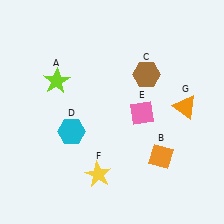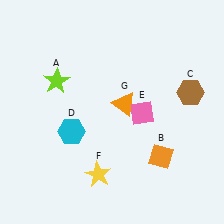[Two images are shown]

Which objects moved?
The objects that moved are: the brown hexagon (C), the orange triangle (G).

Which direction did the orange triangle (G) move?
The orange triangle (G) moved left.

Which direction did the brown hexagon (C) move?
The brown hexagon (C) moved right.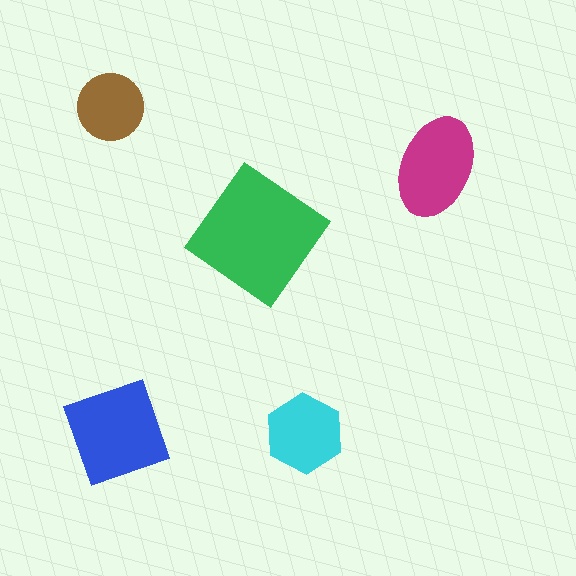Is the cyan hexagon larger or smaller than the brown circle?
Larger.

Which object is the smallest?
The brown circle.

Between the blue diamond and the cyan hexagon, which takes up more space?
The blue diamond.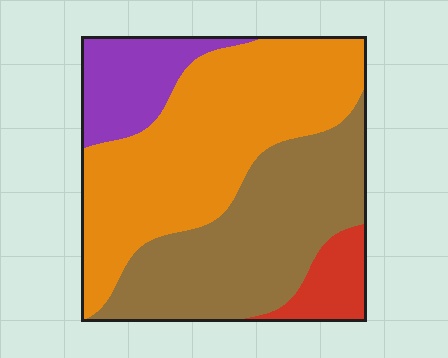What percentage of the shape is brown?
Brown takes up about three eighths (3/8) of the shape.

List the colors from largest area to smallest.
From largest to smallest: orange, brown, purple, red.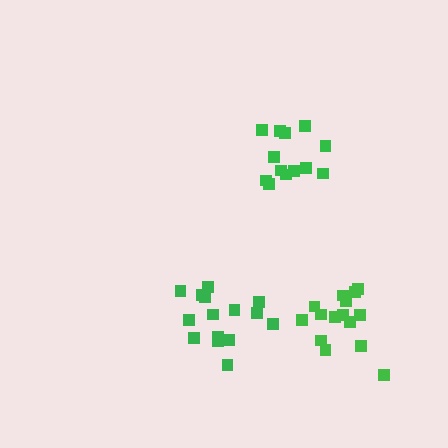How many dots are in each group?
Group 1: 13 dots, Group 2: 15 dots, Group 3: 15 dots (43 total).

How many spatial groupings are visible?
There are 3 spatial groupings.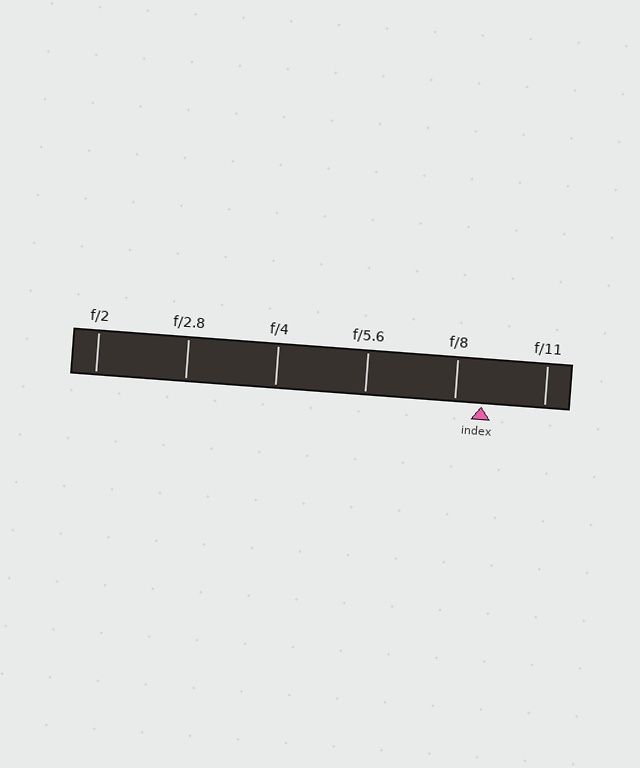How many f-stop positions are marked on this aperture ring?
There are 6 f-stop positions marked.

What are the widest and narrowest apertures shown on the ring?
The widest aperture shown is f/2 and the narrowest is f/11.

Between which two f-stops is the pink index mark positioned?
The index mark is between f/8 and f/11.